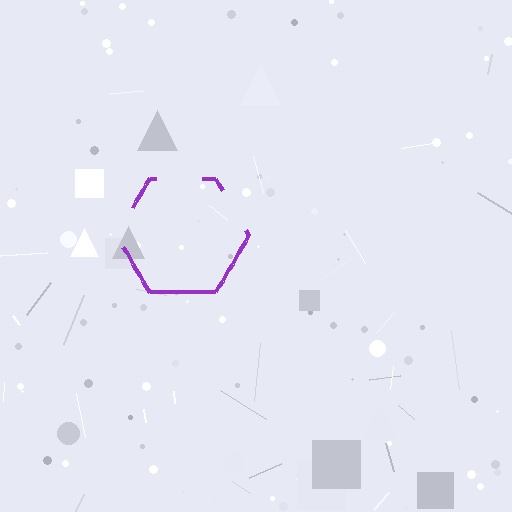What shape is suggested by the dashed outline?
The dashed outline suggests a hexagon.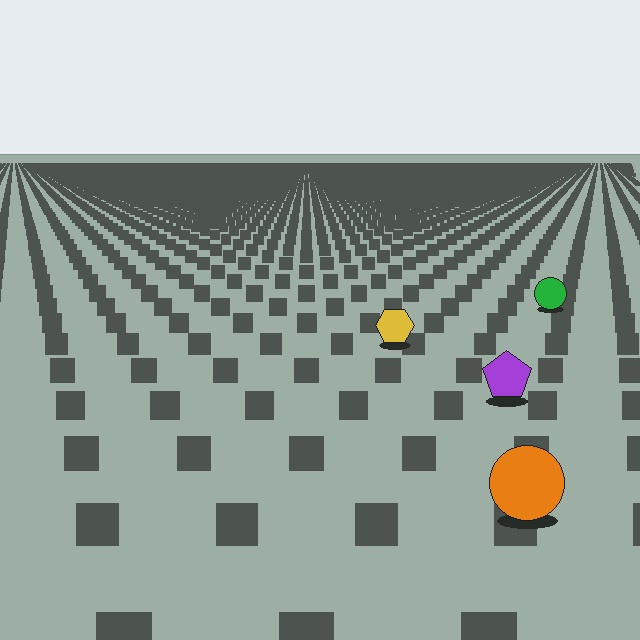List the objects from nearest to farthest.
From nearest to farthest: the orange circle, the purple pentagon, the yellow hexagon, the green circle.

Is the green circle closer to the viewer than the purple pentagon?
No. The purple pentagon is closer — you can tell from the texture gradient: the ground texture is coarser near it.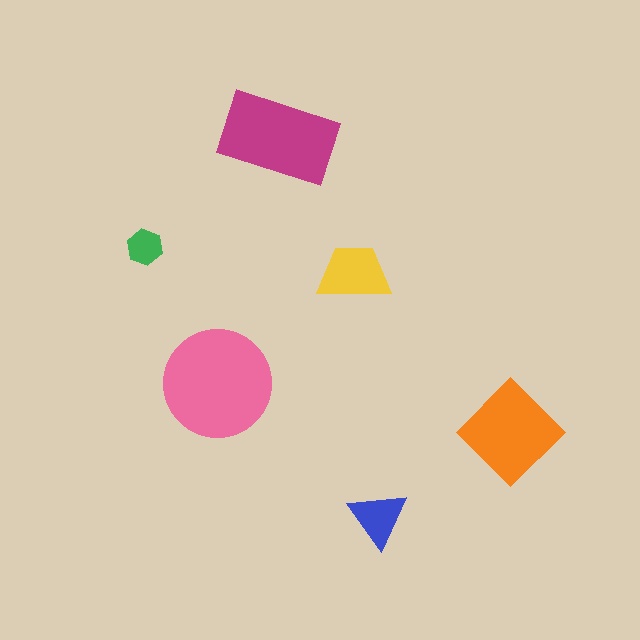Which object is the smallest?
The green hexagon.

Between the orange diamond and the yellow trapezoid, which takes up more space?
The orange diamond.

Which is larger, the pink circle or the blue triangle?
The pink circle.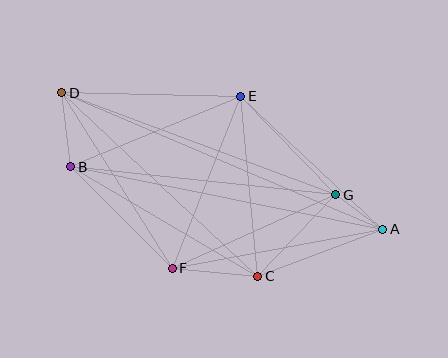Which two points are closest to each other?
Points A and G are closest to each other.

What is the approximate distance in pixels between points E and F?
The distance between E and F is approximately 185 pixels.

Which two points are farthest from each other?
Points A and D are farthest from each other.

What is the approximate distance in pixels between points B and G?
The distance between B and G is approximately 266 pixels.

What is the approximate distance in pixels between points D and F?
The distance between D and F is approximately 207 pixels.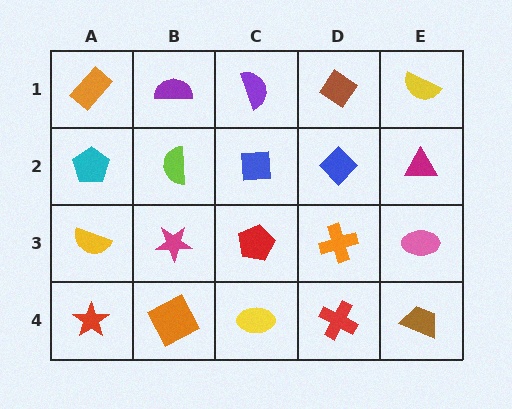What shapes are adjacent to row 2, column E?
A yellow semicircle (row 1, column E), a pink ellipse (row 3, column E), a blue diamond (row 2, column D).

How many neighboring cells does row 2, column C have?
4.